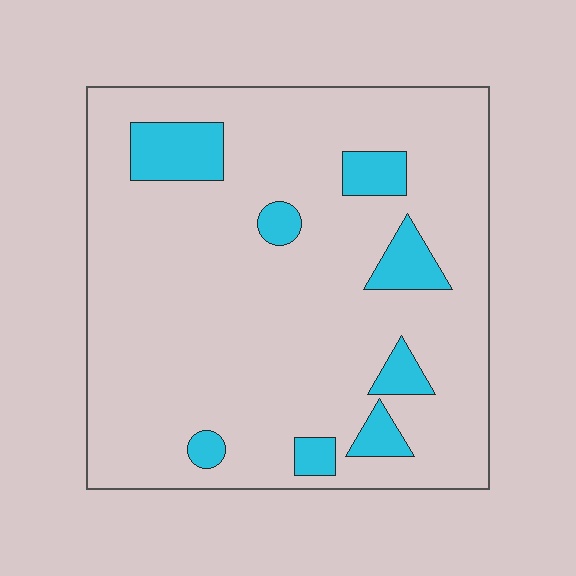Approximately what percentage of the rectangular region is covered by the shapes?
Approximately 15%.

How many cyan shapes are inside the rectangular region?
8.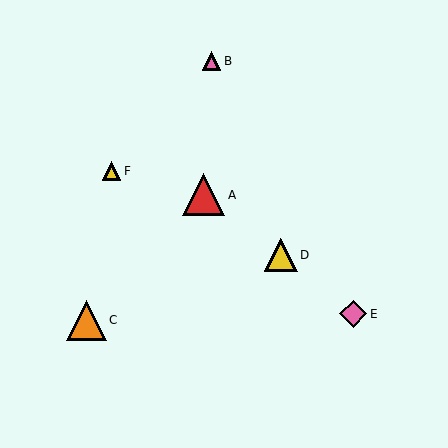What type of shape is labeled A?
Shape A is a red triangle.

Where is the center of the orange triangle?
The center of the orange triangle is at (86, 320).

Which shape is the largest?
The red triangle (labeled A) is the largest.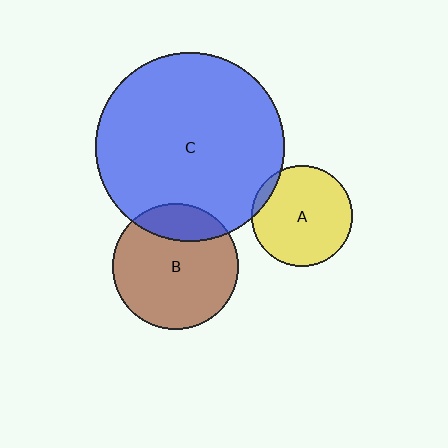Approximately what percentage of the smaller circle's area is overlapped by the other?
Approximately 5%.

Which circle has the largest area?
Circle C (blue).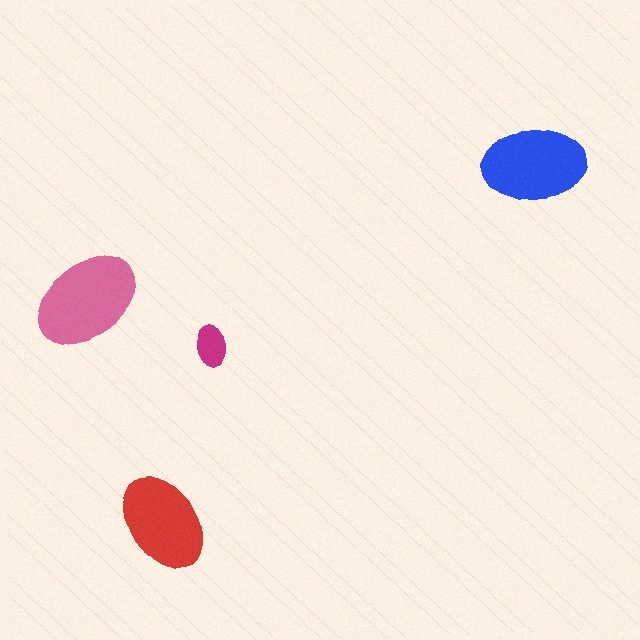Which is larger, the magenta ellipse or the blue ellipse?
The blue one.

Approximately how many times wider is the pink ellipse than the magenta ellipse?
About 2.5 times wider.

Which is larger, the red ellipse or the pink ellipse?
The pink one.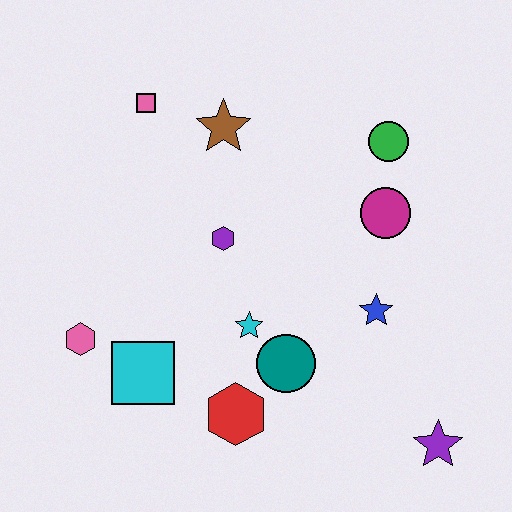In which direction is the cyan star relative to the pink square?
The cyan star is below the pink square.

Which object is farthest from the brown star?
The purple star is farthest from the brown star.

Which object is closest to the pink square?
The brown star is closest to the pink square.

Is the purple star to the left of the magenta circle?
No